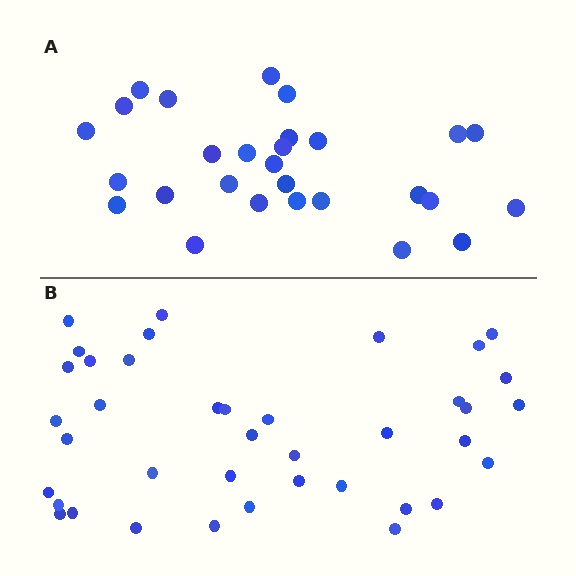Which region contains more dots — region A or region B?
Region B (the bottom region) has more dots.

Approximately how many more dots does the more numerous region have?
Region B has roughly 12 or so more dots than region A.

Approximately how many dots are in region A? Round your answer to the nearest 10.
About 30 dots. (The exact count is 28, which rounds to 30.)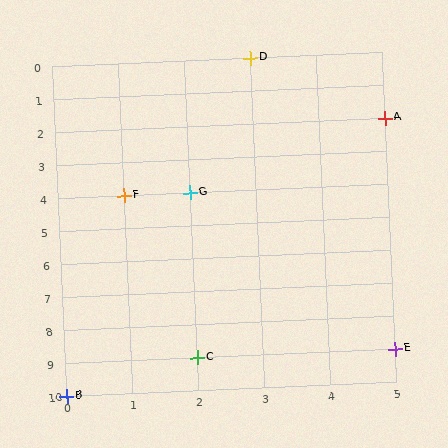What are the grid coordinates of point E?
Point E is at grid coordinates (5, 9).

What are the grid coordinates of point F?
Point F is at grid coordinates (1, 4).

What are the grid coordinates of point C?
Point C is at grid coordinates (2, 9).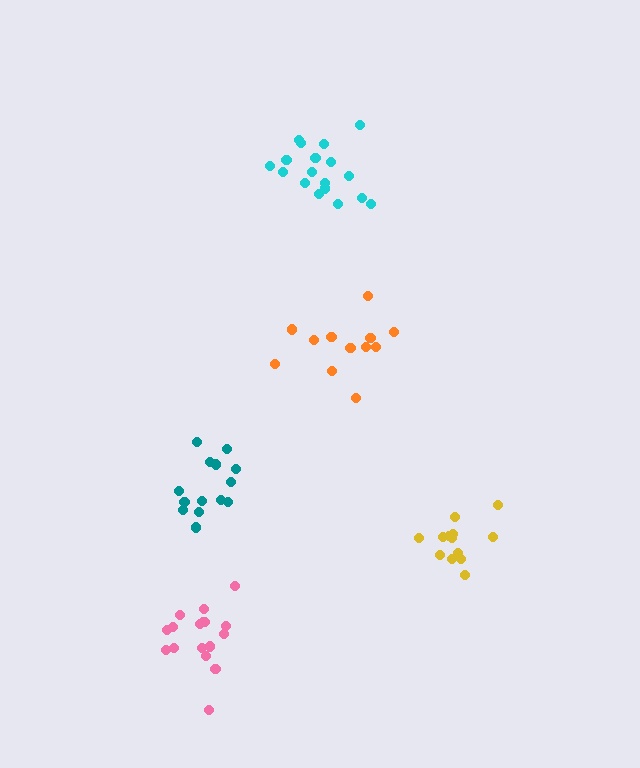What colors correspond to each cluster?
The clusters are colored: pink, cyan, teal, orange, yellow.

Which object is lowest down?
The pink cluster is bottommost.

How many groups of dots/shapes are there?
There are 5 groups.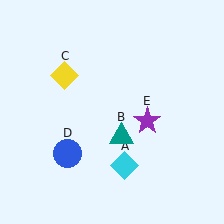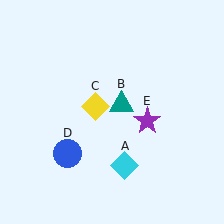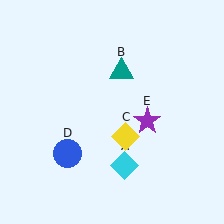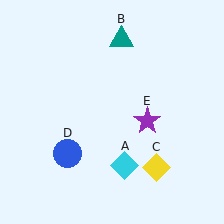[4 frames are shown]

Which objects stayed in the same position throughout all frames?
Cyan diamond (object A) and blue circle (object D) and purple star (object E) remained stationary.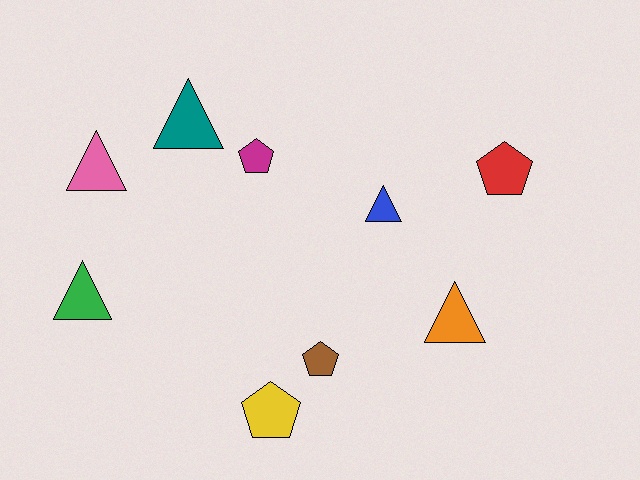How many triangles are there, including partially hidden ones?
There are 5 triangles.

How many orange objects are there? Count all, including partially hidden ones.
There is 1 orange object.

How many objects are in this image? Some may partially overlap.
There are 9 objects.